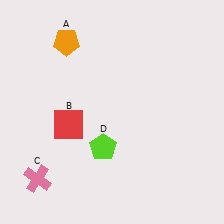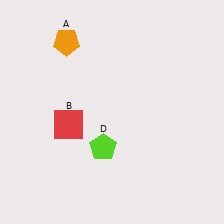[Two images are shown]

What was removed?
The pink cross (C) was removed in Image 2.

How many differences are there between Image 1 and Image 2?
There is 1 difference between the two images.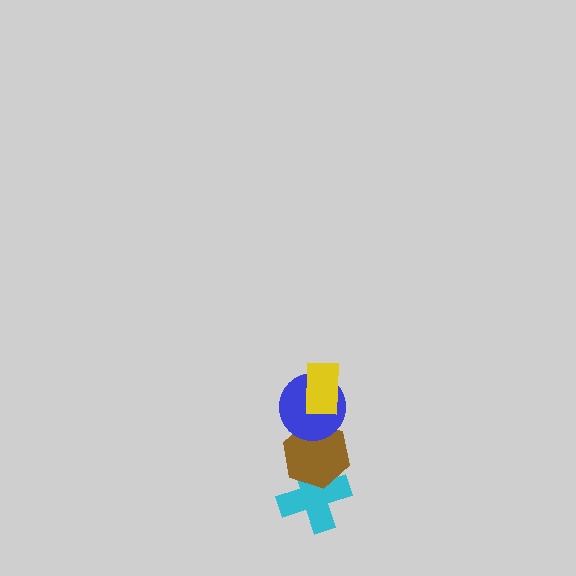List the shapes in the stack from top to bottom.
From top to bottom: the yellow rectangle, the blue circle, the brown hexagon, the cyan cross.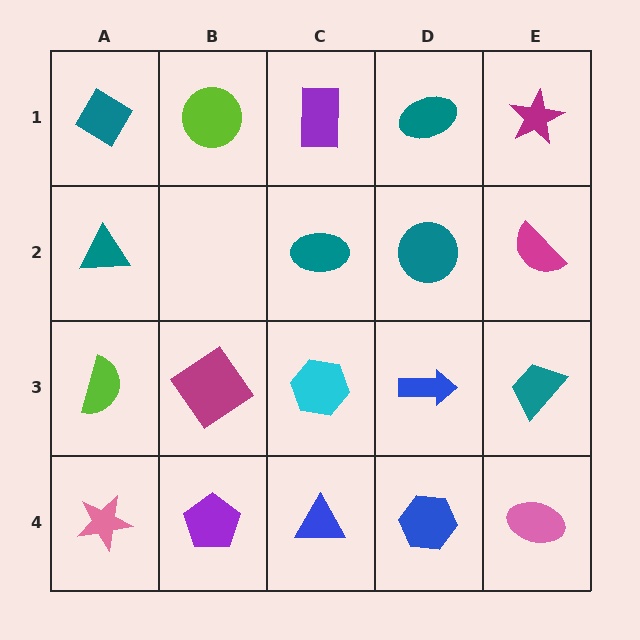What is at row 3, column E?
A teal trapezoid.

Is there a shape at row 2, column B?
No, that cell is empty.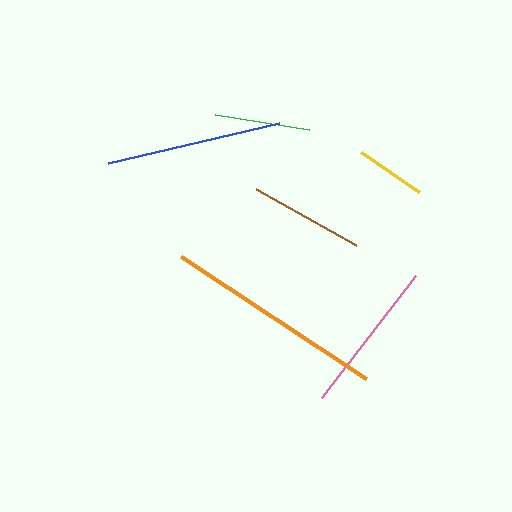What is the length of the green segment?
The green segment is approximately 95 pixels long.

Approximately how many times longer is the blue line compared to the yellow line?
The blue line is approximately 2.5 times the length of the yellow line.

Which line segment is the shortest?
The yellow line is the shortest at approximately 70 pixels.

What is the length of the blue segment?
The blue segment is approximately 176 pixels long.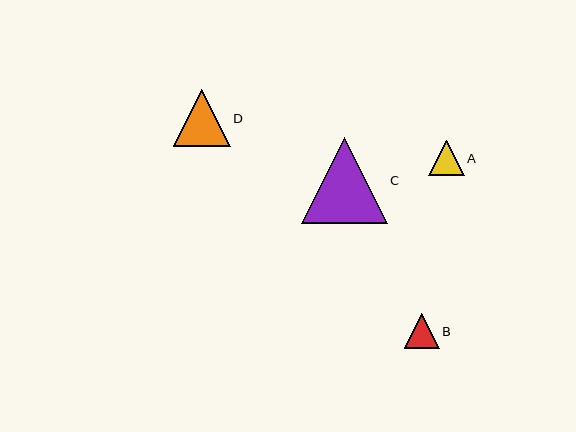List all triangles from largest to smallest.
From largest to smallest: C, D, A, B.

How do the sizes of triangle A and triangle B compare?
Triangle A and triangle B are approximately the same size.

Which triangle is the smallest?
Triangle B is the smallest with a size of approximately 35 pixels.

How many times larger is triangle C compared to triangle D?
Triangle C is approximately 1.5 times the size of triangle D.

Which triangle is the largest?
Triangle C is the largest with a size of approximately 86 pixels.